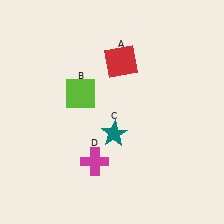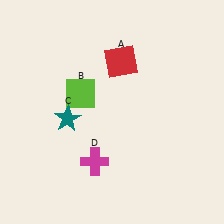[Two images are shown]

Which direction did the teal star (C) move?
The teal star (C) moved left.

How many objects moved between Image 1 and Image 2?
1 object moved between the two images.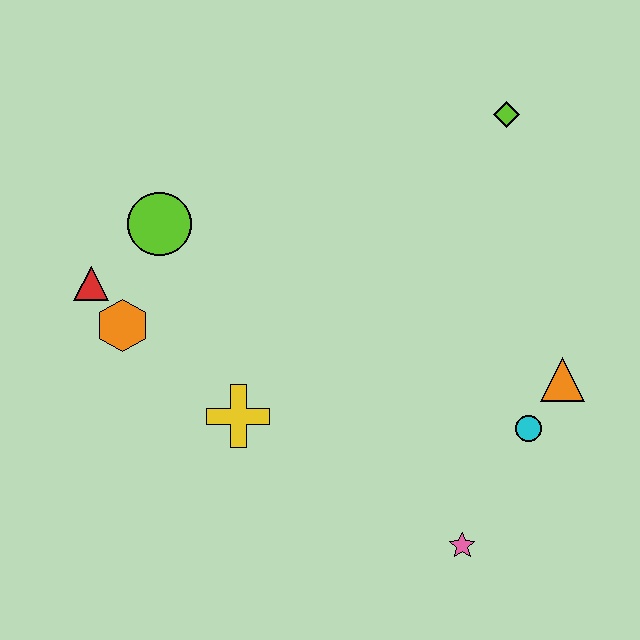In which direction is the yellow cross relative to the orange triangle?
The yellow cross is to the left of the orange triangle.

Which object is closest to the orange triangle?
The cyan circle is closest to the orange triangle.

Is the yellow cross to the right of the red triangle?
Yes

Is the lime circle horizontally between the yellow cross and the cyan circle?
No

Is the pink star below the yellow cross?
Yes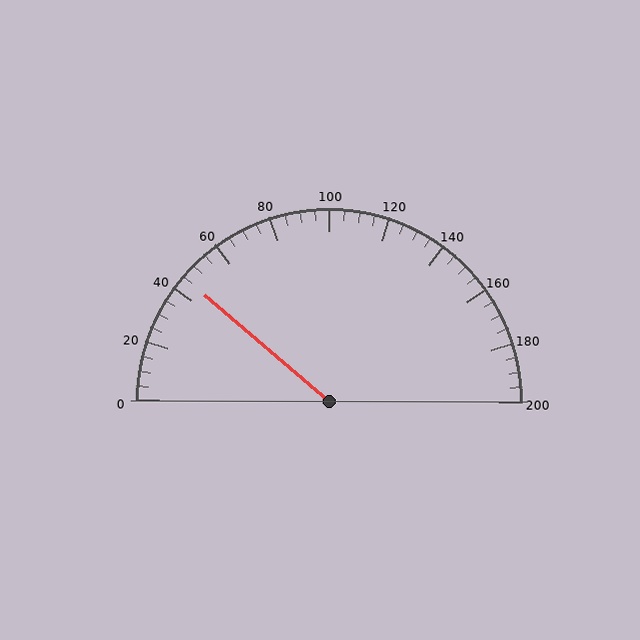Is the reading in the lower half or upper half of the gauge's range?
The reading is in the lower half of the range (0 to 200).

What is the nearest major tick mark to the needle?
The nearest major tick mark is 40.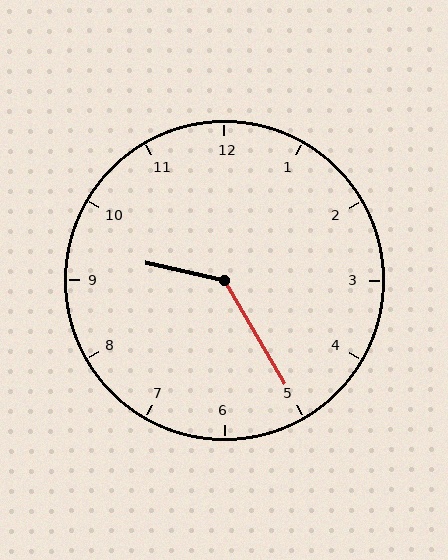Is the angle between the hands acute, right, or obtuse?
It is obtuse.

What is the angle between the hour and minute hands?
Approximately 132 degrees.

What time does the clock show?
9:25.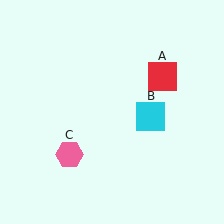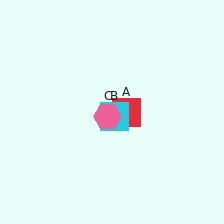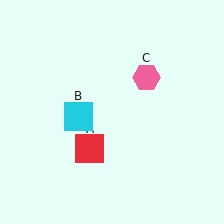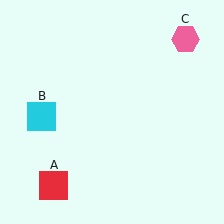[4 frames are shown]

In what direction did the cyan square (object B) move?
The cyan square (object B) moved left.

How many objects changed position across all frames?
3 objects changed position: red square (object A), cyan square (object B), pink hexagon (object C).